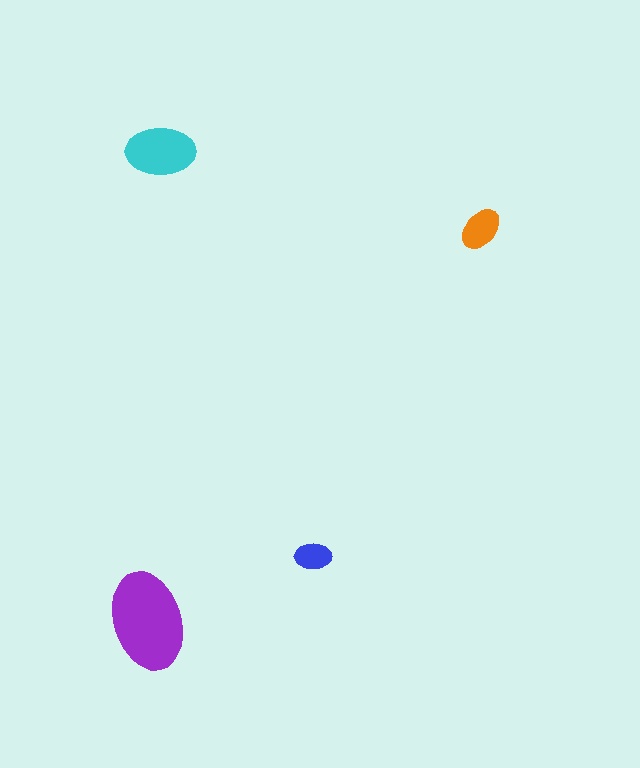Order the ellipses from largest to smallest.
the purple one, the cyan one, the orange one, the blue one.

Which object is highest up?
The cyan ellipse is topmost.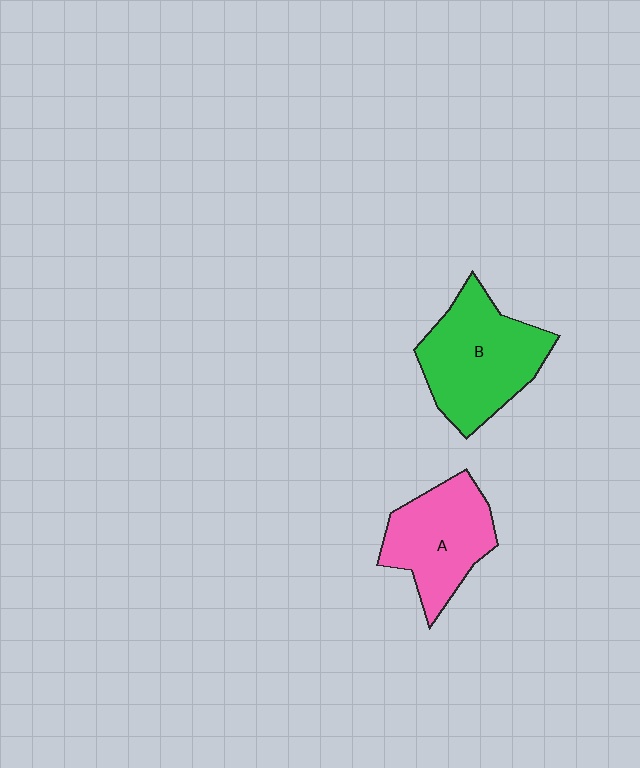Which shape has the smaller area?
Shape A (pink).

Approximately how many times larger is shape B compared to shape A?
Approximately 1.2 times.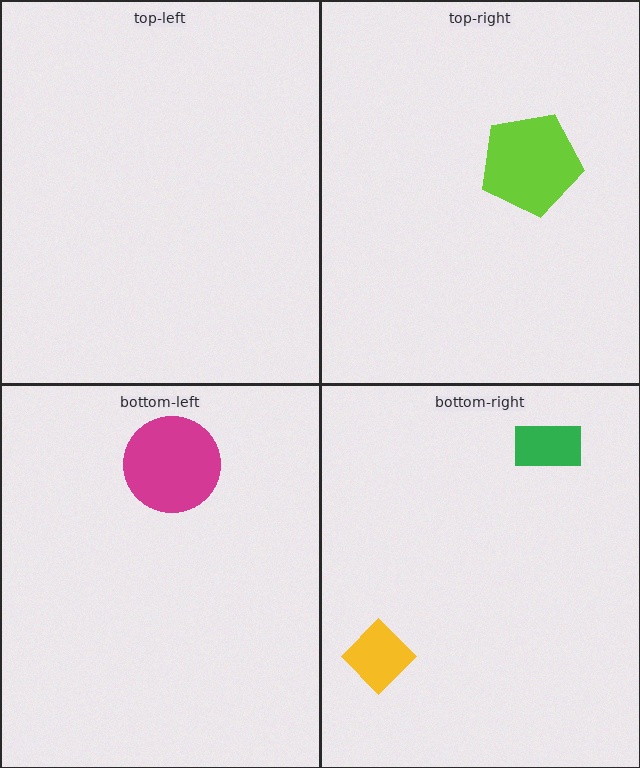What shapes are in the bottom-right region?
The green rectangle, the yellow diamond.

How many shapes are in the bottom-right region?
2.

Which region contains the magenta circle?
The bottom-left region.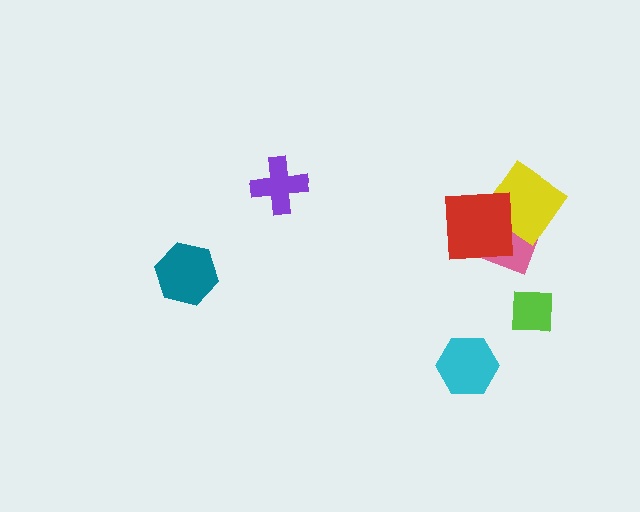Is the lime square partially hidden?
No, no other shape covers it.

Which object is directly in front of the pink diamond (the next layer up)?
The yellow diamond is directly in front of the pink diamond.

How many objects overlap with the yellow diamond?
2 objects overlap with the yellow diamond.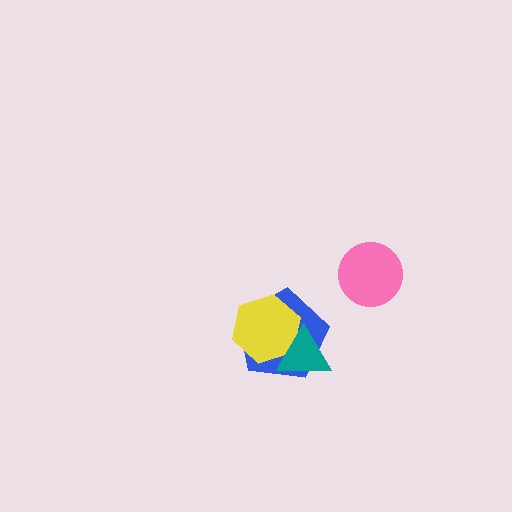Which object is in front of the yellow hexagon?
The teal triangle is in front of the yellow hexagon.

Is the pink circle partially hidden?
No, no other shape covers it.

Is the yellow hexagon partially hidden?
Yes, it is partially covered by another shape.